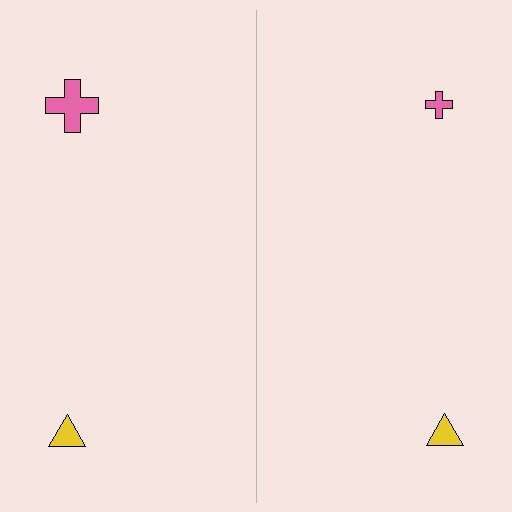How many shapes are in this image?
There are 4 shapes in this image.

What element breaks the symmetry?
The pink cross on the right side has a different size than its mirror counterpart.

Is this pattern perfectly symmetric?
No, the pattern is not perfectly symmetric. The pink cross on the right side has a different size than its mirror counterpart.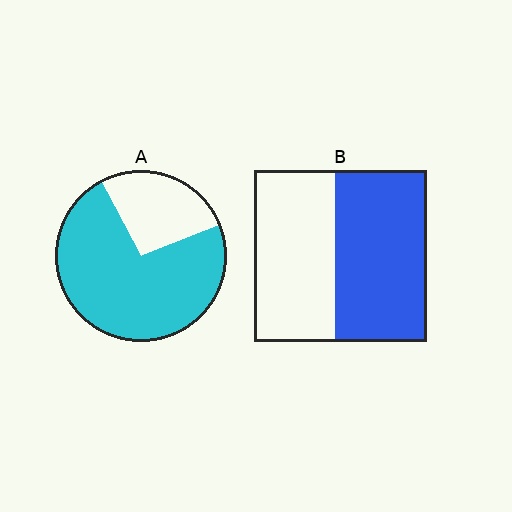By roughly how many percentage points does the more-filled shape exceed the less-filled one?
By roughly 20 percentage points (A over B).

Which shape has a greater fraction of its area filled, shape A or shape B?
Shape A.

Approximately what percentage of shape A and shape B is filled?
A is approximately 75% and B is approximately 55%.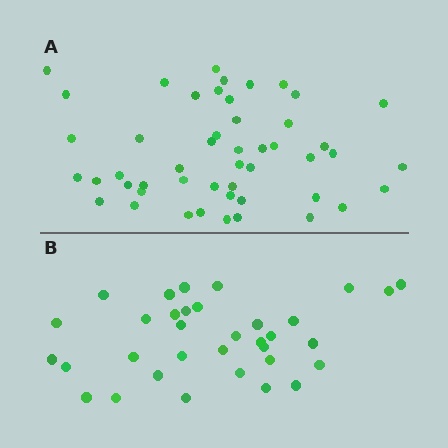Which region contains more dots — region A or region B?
Region A (the top region) has more dots.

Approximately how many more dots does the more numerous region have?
Region A has approximately 15 more dots than region B.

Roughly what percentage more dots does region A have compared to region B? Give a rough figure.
About 45% more.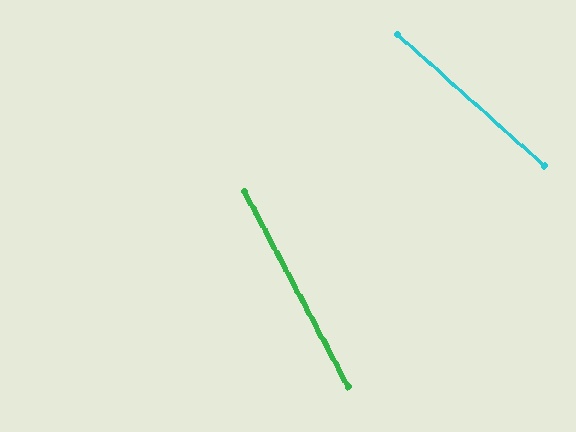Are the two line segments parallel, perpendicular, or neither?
Neither parallel nor perpendicular — they differ by about 20°.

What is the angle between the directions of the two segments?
Approximately 20 degrees.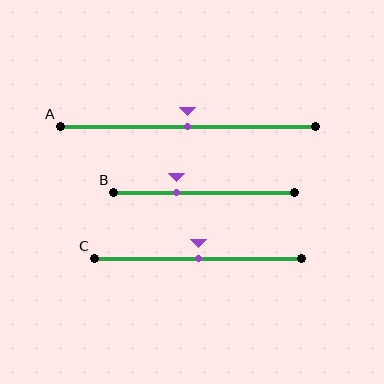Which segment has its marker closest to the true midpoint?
Segment A has its marker closest to the true midpoint.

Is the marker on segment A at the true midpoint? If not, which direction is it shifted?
Yes, the marker on segment A is at the true midpoint.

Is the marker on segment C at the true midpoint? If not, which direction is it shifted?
Yes, the marker on segment C is at the true midpoint.